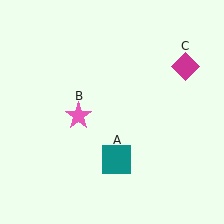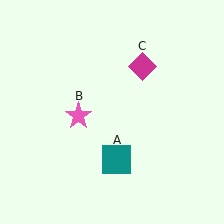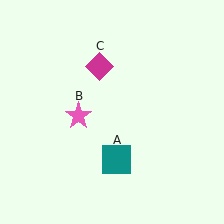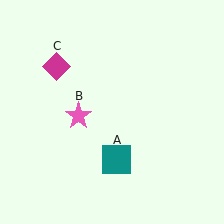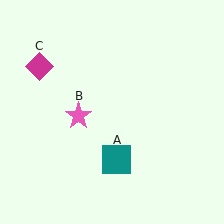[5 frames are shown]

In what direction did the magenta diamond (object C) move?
The magenta diamond (object C) moved left.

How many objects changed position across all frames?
1 object changed position: magenta diamond (object C).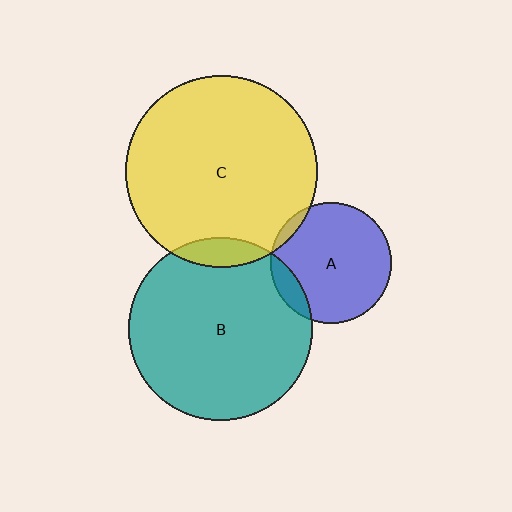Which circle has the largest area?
Circle C (yellow).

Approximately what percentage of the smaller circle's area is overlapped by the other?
Approximately 10%.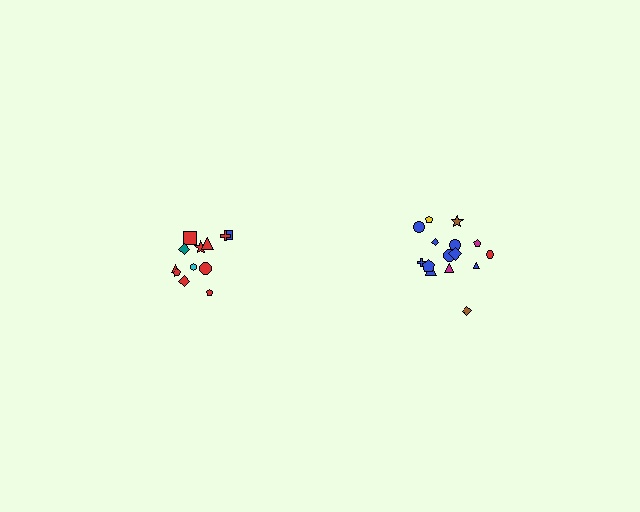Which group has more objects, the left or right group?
The right group.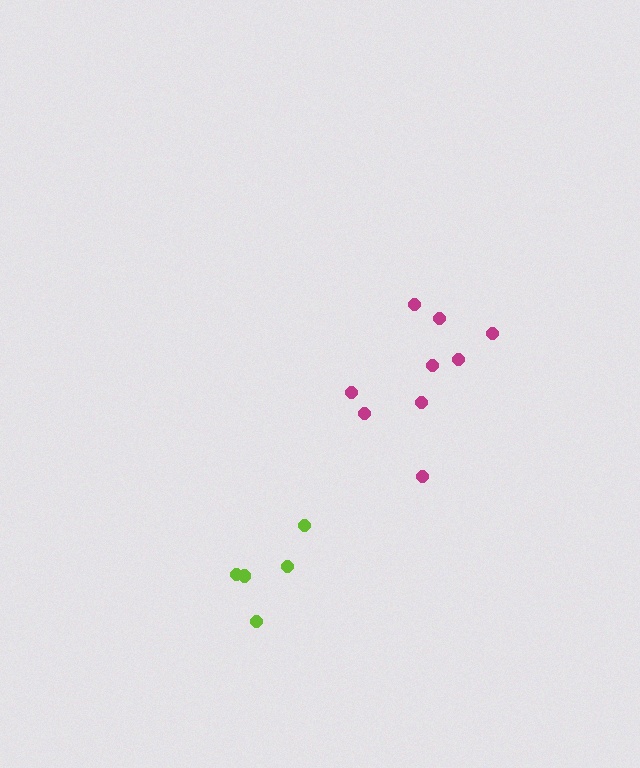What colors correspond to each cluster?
The clusters are colored: lime, magenta.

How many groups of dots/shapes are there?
There are 2 groups.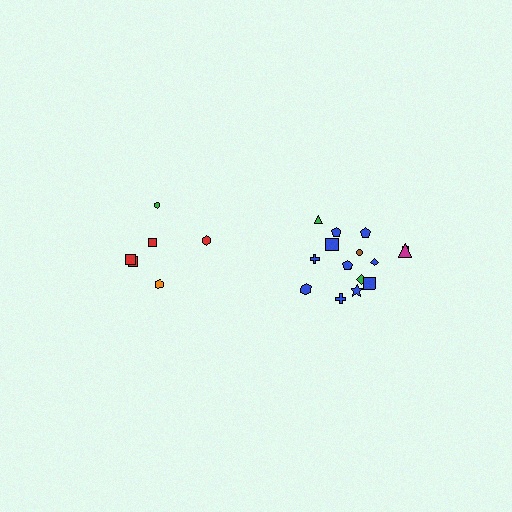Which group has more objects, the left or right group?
The right group.